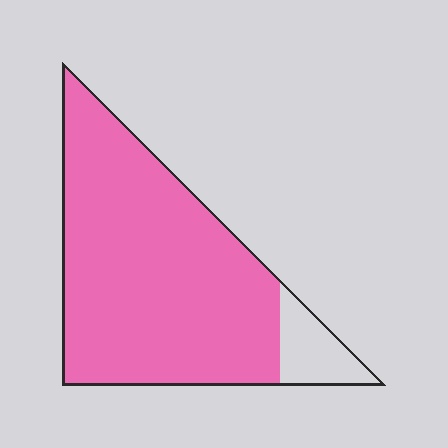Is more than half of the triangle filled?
Yes.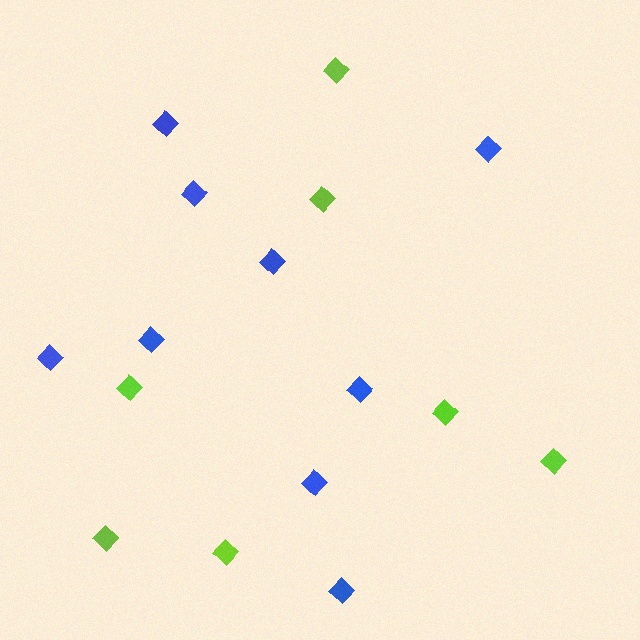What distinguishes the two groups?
There are 2 groups: one group of blue diamonds (9) and one group of lime diamonds (7).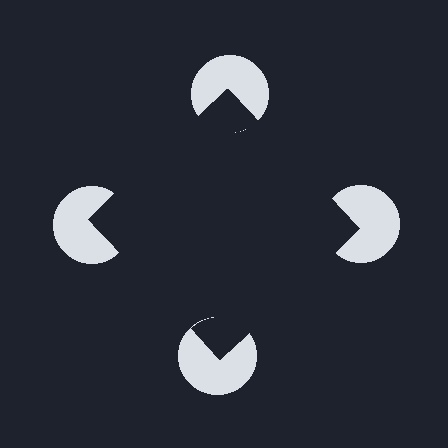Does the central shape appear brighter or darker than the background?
It typically appears slightly darker than the background, even though no actual brightness change is drawn.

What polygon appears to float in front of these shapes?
An illusory square — its edges are inferred from the aligned wedge cuts in the pac-man discs, not physically drawn.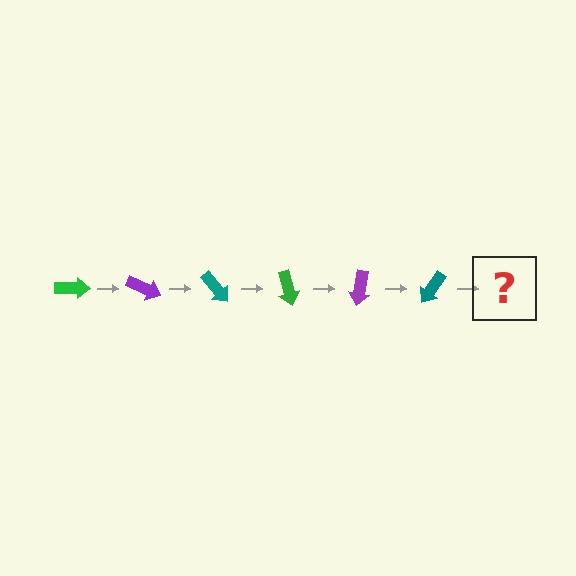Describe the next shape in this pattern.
It should be a green arrow, rotated 150 degrees from the start.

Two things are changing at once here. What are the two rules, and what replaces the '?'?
The two rules are that it rotates 25 degrees each step and the color cycles through green, purple, and teal. The '?' should be a green arrow, rotated 150 degrees from the start.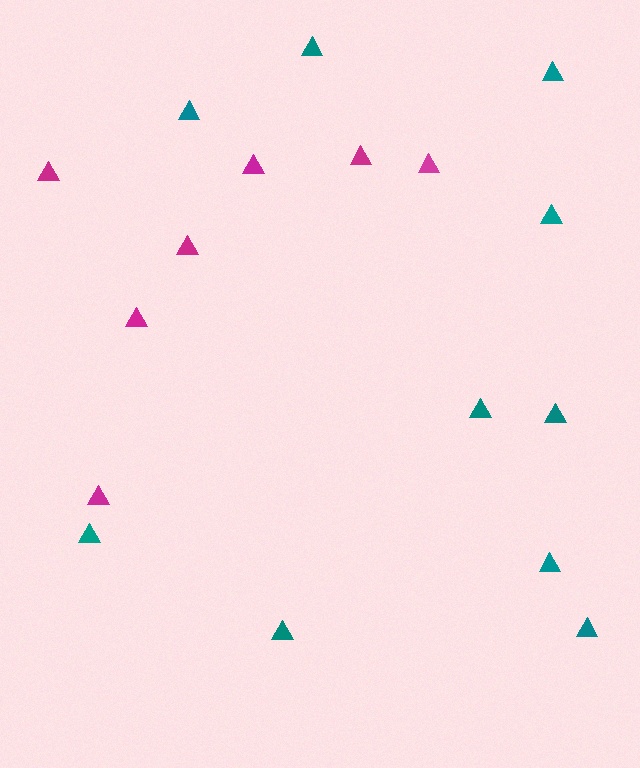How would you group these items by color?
There are 2 groups: one group of teal triangles (10) and one group of magenta triangles (7).